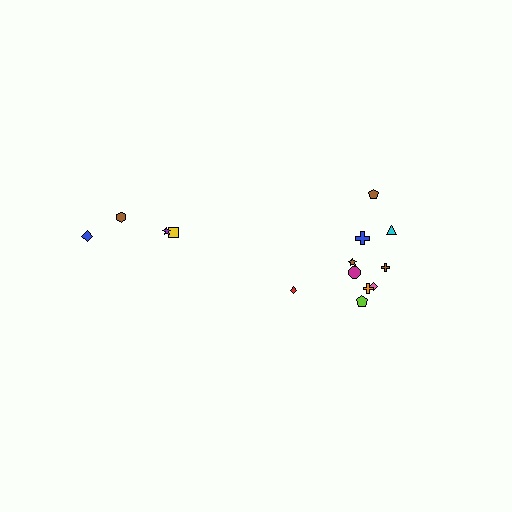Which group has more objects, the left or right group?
The right group.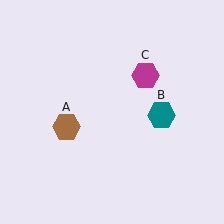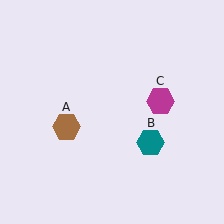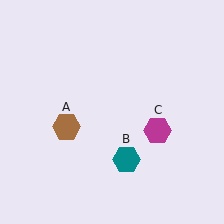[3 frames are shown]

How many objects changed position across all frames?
2 objects changed position: teal hexagon (object B), magenta hexagon (object C).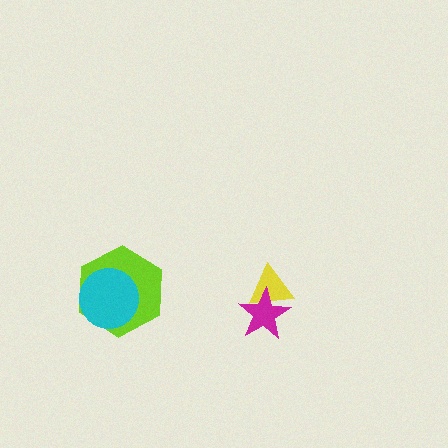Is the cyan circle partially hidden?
No, no other shape covers it.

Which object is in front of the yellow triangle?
The magenta star is in front of the yellow triangle.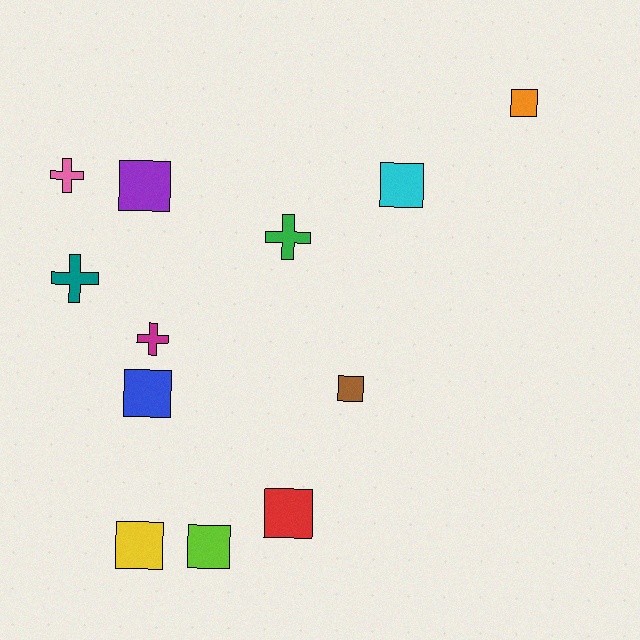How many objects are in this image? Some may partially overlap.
There are 12 objects.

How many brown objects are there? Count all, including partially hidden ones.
There is 1 brown object.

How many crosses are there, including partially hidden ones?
There are 4 crosses.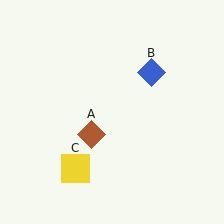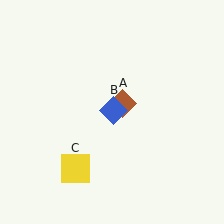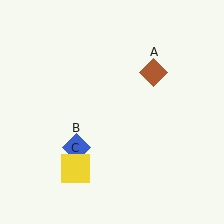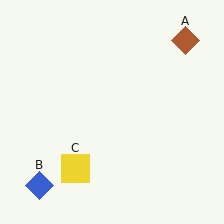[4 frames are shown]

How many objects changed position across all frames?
2 objects changed position: brown diamond (object A), blue diamond (object B).